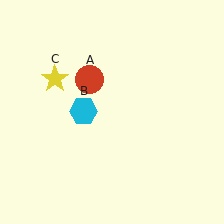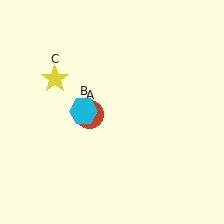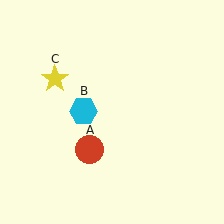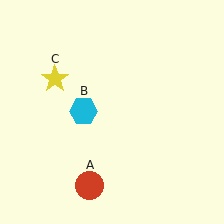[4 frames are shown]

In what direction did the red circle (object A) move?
The red circle (object A) moved down.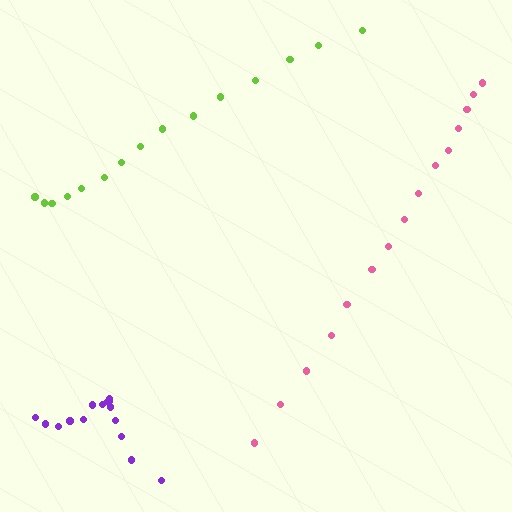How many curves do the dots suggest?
There are 3 distinct paths.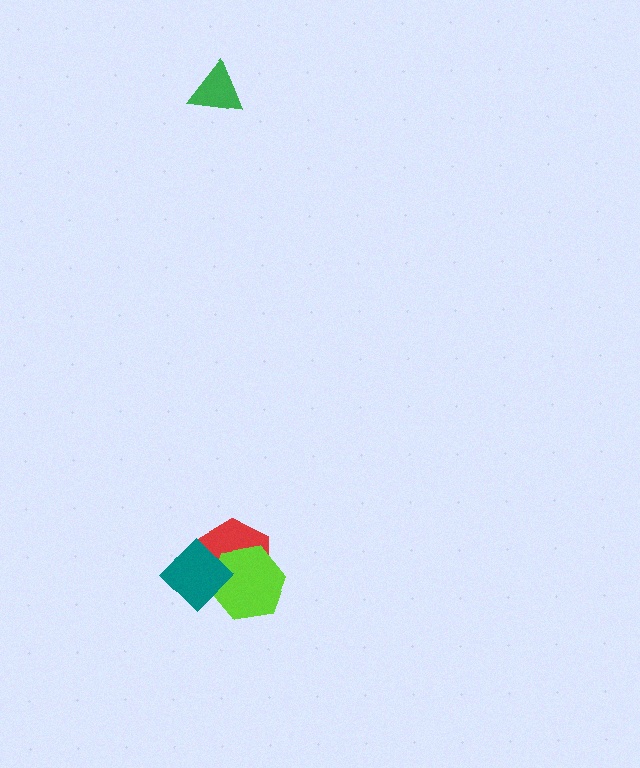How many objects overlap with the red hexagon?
2 objects overlap with the red hexagon.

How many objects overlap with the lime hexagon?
2 objects overlap with the lime hexagon.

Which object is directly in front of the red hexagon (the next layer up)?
The lime hexagon is directly in front of the red hexagon.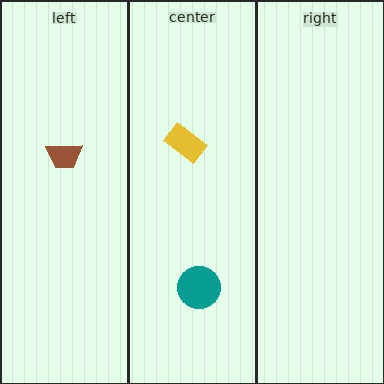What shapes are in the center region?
The yellow rectangle, the teal circle.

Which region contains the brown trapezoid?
The left region.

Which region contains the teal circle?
The center region.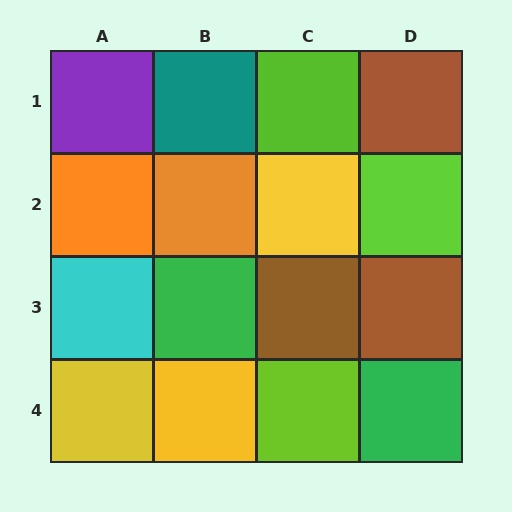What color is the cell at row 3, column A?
Cyan.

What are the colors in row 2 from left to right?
Orange, orange, yellow, lime.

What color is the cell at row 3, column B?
Green.